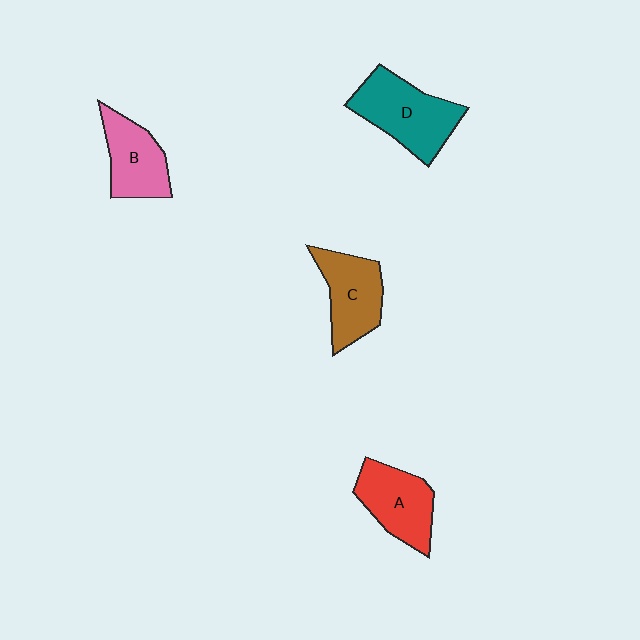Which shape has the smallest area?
Shape B (pink).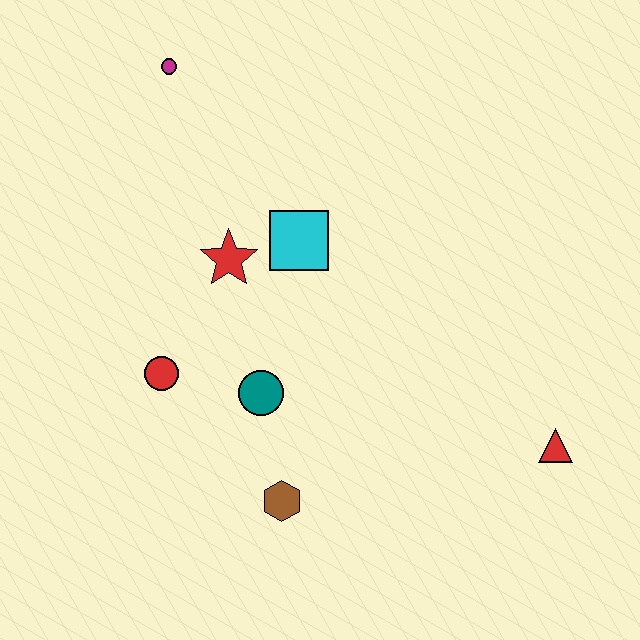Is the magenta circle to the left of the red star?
Yes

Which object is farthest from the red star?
The red triangle is farthest from the red star.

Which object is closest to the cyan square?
The red star is closest to the cyan square.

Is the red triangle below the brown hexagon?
No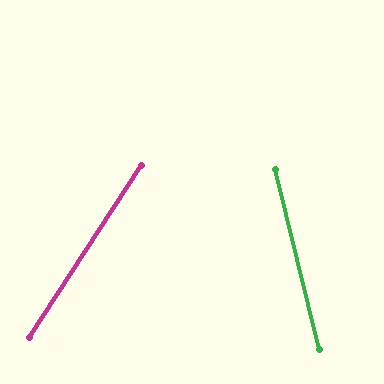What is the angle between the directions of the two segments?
Approximately 47 degrees.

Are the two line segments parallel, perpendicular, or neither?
Neither parallel nor perpendicular — they differ by about 47°.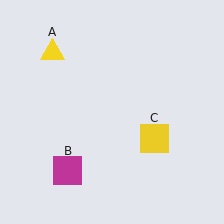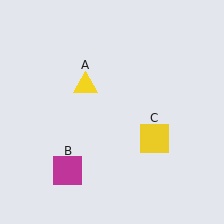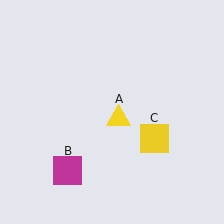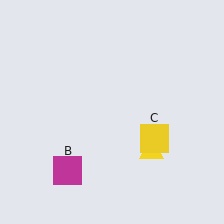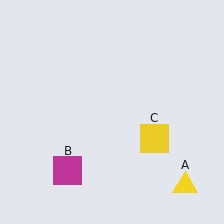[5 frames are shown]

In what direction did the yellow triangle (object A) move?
The yellow triangle (object A) moved down and to the right.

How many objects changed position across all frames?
1 object changed position: yellow triangle (object A).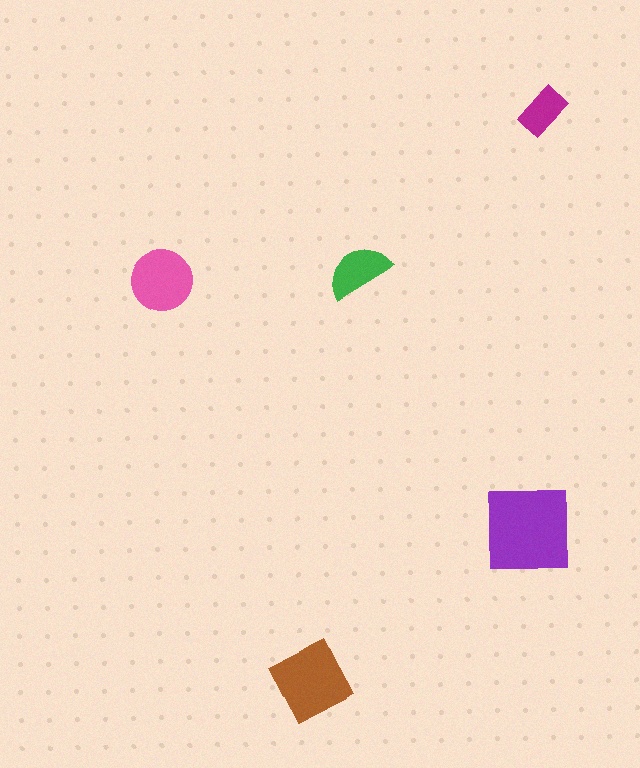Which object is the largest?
The purple square.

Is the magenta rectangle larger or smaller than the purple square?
Smaller.